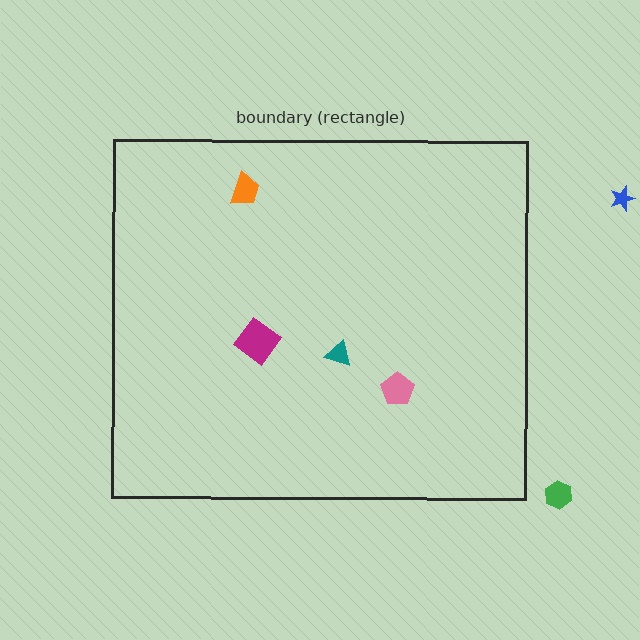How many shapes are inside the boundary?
4 inside, 2 outside.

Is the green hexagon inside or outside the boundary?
Outside.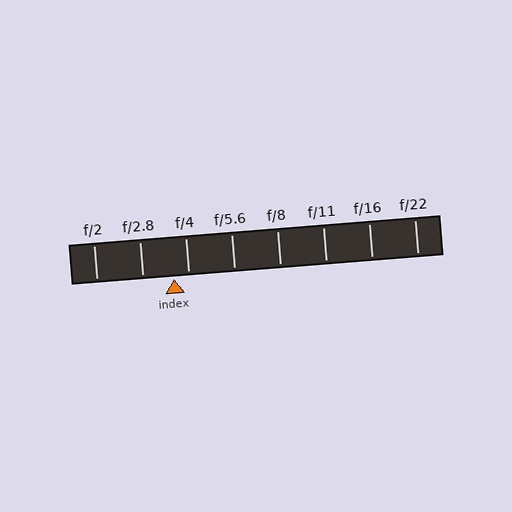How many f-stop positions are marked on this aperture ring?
There are 8 f-stop positions marked.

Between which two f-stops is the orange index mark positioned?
The index mark is between f/2.8 and f/4.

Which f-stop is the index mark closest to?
The index mark is closest to f/4.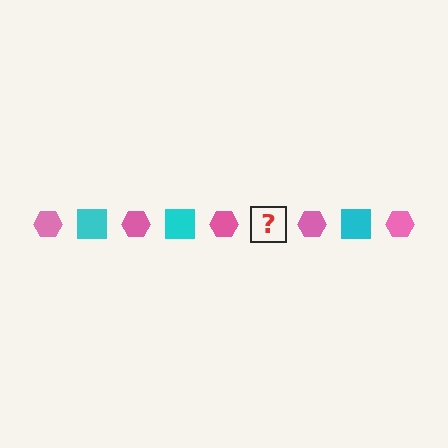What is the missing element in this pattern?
The missing element is a cyan square.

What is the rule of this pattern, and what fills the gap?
The rule is that the pattern alternates between pink hexagon and cyan square. The gap should be filled with a cyan square.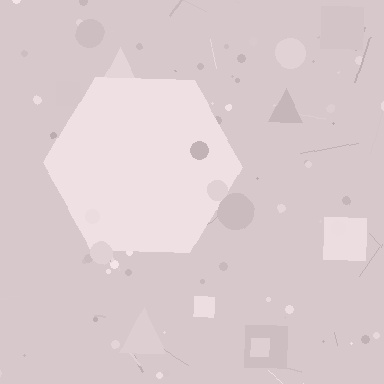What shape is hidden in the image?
A hexagon is hidden in the image.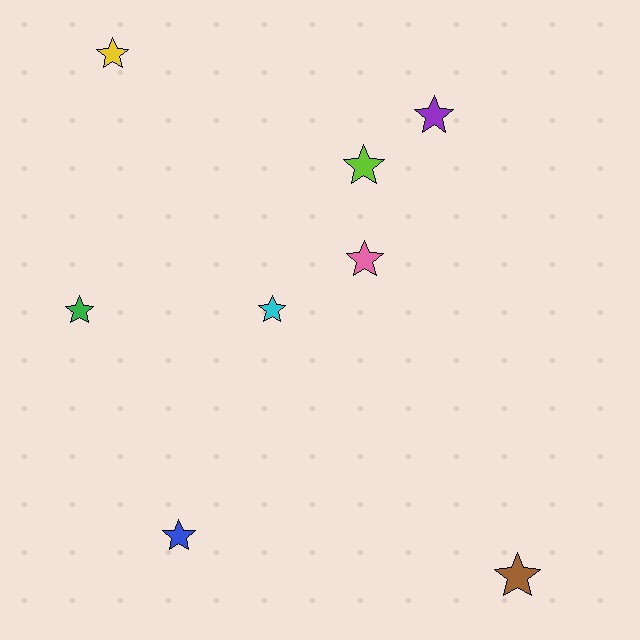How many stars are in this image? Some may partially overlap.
There are 8 stars.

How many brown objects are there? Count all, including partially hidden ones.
There is 1 brown object.